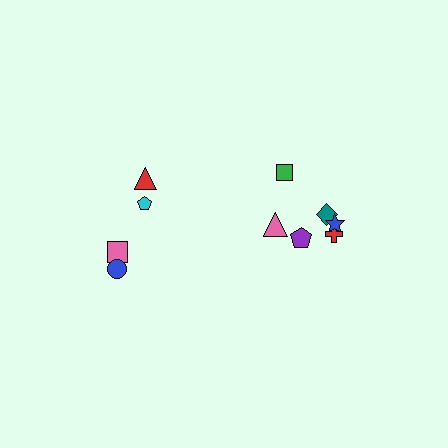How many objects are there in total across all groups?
There are 10 objects.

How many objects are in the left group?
There are 4 objects.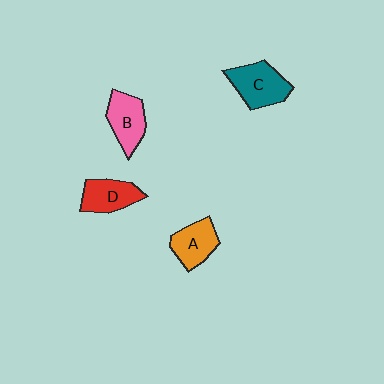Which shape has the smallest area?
Shape D (red).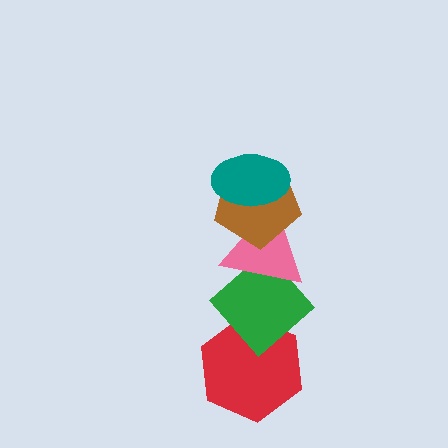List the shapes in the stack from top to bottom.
From top to bottom: the teal ellipse, the brown pentagon, the pink triangle, the green diamond, the red hexagon.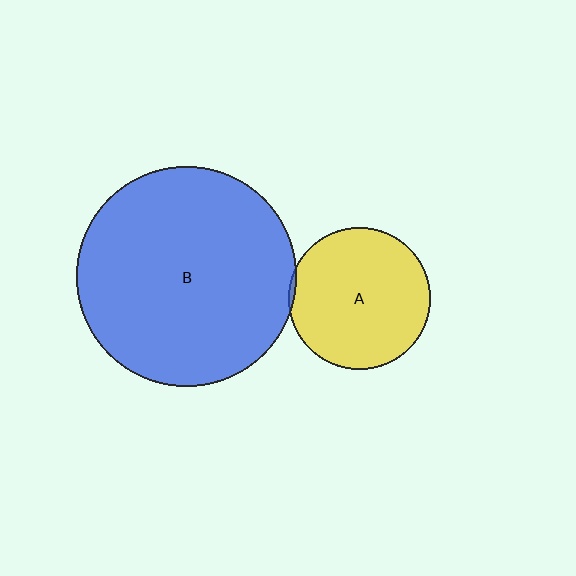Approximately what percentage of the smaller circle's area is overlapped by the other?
Approximately 5%.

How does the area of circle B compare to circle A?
Approximately 2.4 times.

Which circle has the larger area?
Circle B (blue).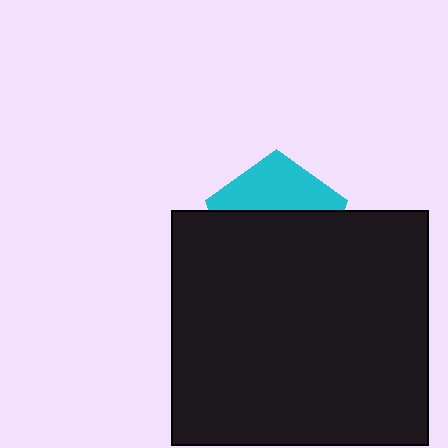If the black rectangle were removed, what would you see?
You would see the complete cyan pentagon.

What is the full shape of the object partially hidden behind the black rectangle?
The partially hidden object is a cyan pentagon.